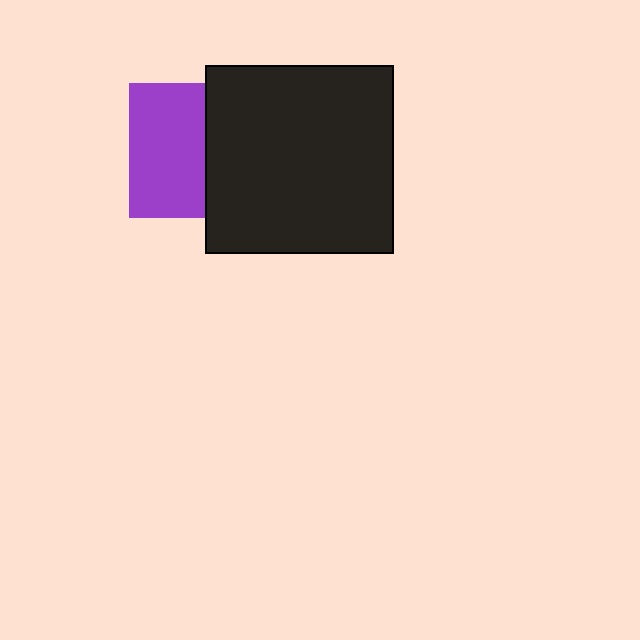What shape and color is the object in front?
The object in front is a black square.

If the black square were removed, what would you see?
You would see the complete purple square.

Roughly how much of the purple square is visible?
About half of it is visible (roughly 57%).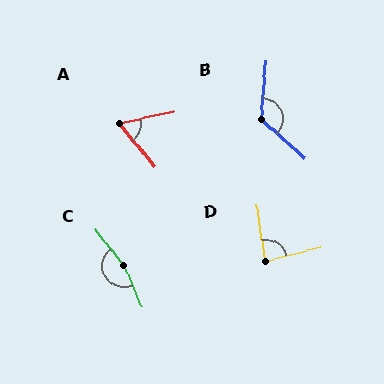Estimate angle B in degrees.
Approximately 127 degrees.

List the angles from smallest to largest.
A (63°), D (84°), B (127°), C (165°).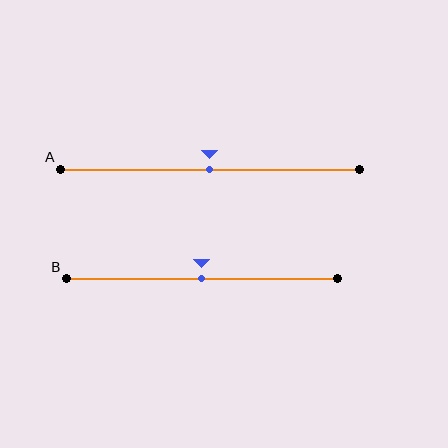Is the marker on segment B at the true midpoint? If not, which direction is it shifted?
Yes, the marker on segment B is at the true midpoint.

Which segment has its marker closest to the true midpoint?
Segment A has its marker closest to the true midpoint.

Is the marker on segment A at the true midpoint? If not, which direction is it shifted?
Yes, the marker on segment A is at the true midpoint.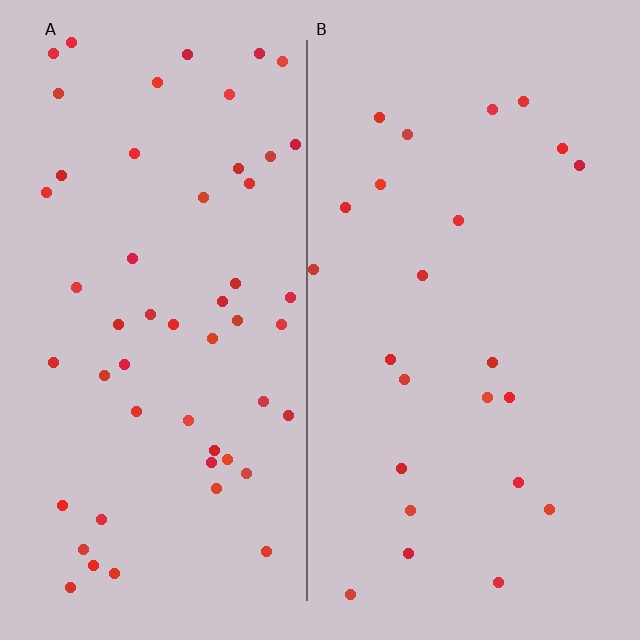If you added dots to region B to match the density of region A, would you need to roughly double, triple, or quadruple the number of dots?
Approximately double.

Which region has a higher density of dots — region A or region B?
A (the left).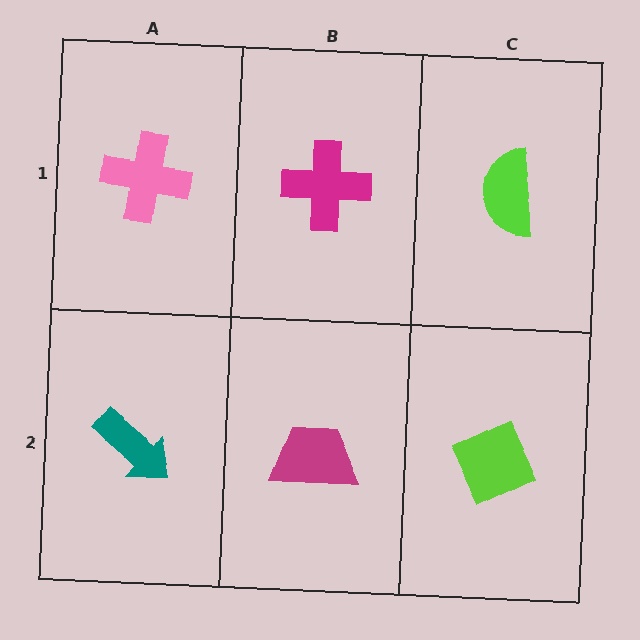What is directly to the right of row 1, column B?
A lime semicircle.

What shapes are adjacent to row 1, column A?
A teal arrow (row 2, column A), a magenta cross (row 1, column B).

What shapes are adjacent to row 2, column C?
A lime semicircle (row 1, column C), a magenta trapezoid (row 2, column B).